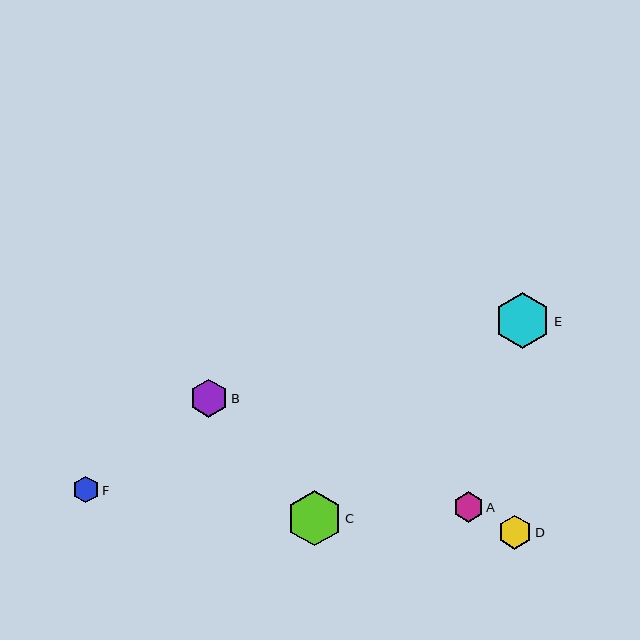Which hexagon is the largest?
Hexagon E is the largest with a size of approximately 56 pixels.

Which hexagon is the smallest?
Hexagon F is the smallest with a size of approximately 26 pixels.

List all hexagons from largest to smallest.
From largest to smallest: E, C, B, D, A, F.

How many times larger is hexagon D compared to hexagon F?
Hexagon D is approximately 1.3 times the size of hexagon F.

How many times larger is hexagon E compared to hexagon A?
Hexagon E is approximately 1.8 times the size of hexagon A.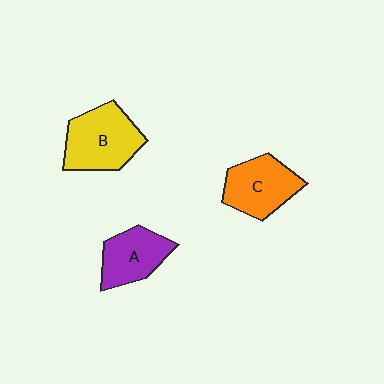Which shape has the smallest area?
Shape A (purple).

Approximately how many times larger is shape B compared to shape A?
Approximately 1.3 times.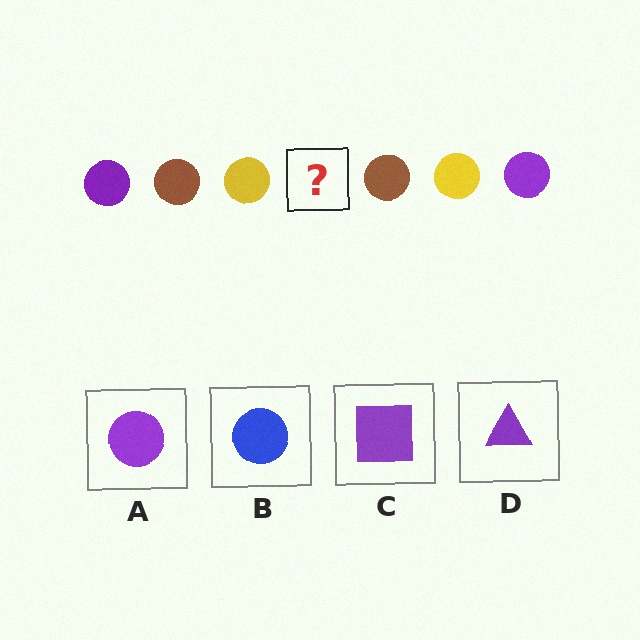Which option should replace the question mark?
Option A.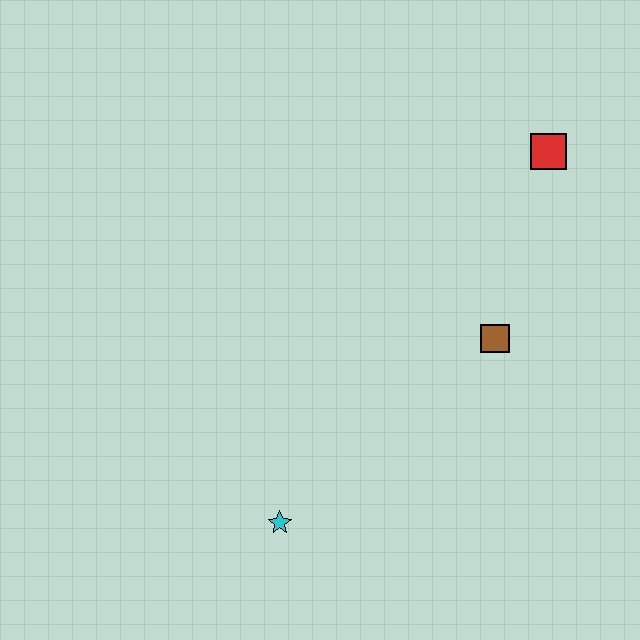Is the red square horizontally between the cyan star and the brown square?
No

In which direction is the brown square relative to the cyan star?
The brown square is to the right of the cyan star.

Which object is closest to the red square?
The brown square is closest to the red square.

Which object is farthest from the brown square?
The cyan star is farthest from the brown square.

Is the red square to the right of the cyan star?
Yes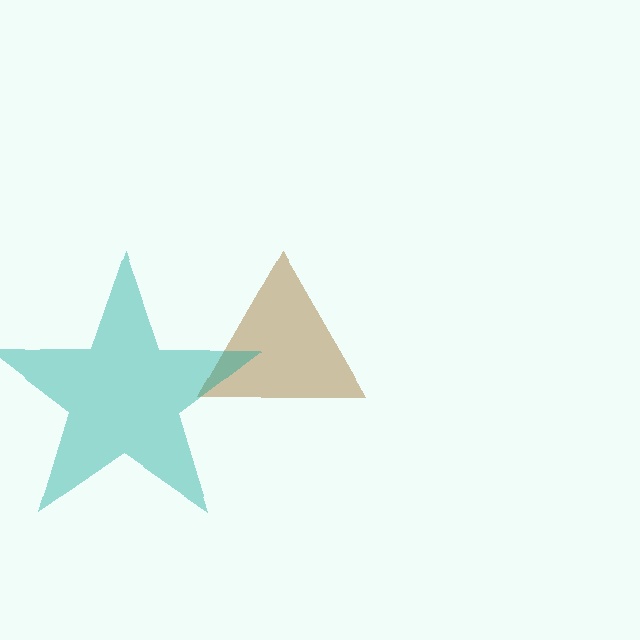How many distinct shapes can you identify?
There are 2 distinct shapes: a brown triangle, a teal star.